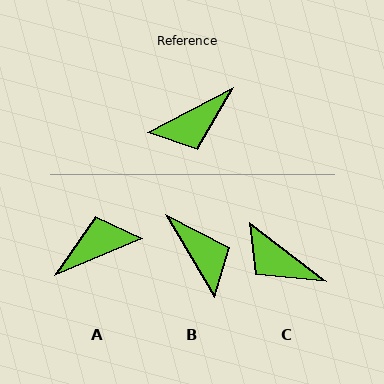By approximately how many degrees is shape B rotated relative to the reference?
Approximately 93 degrees counter-clockwise.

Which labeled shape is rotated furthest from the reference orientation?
A, about 176 degrees away.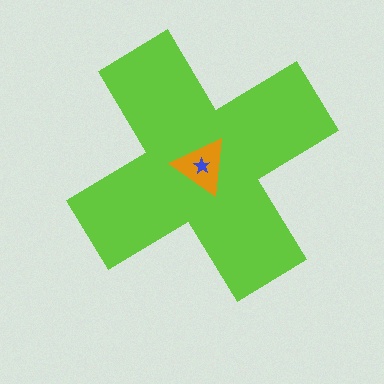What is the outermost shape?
The lime cross.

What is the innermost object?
The blue star.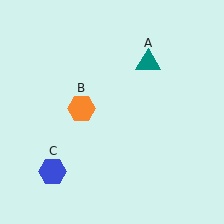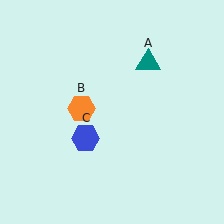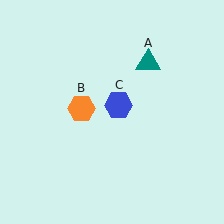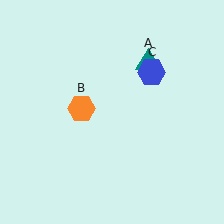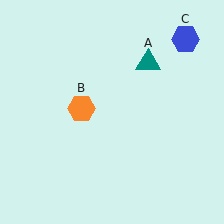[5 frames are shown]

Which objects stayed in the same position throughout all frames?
Teal triangle (object A) and orange hexagon (object B) remained stationary.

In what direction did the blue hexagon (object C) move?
The blue hexagon (object C) moved up and to the right.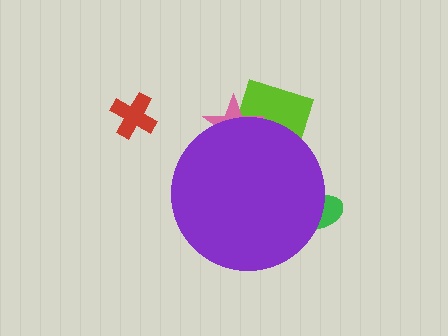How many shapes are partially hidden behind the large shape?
3 shapes are partially hidden.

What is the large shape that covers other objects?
A purple circle.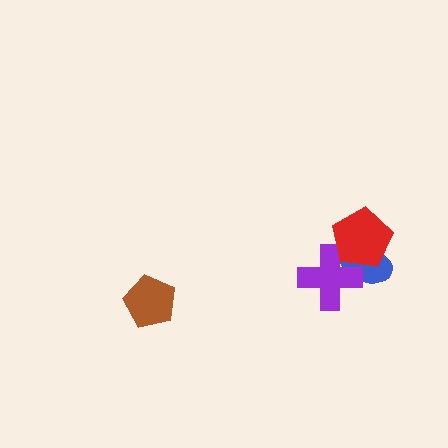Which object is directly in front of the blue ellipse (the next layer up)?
The purple cross is directly in front of the blue ellipse.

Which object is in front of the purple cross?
The red pentagon is in front of the purple cross.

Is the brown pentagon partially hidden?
No, no other shape covers it.